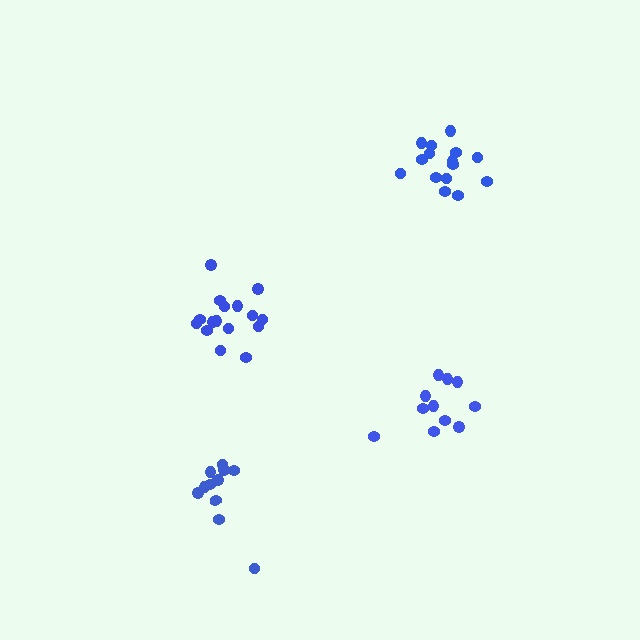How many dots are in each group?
Group 1: 11 dots, Group 2: 15 dots, Group 3: 11 dots, Group 4: 17 dots (54 total).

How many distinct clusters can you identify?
There are 4 distinct clusters.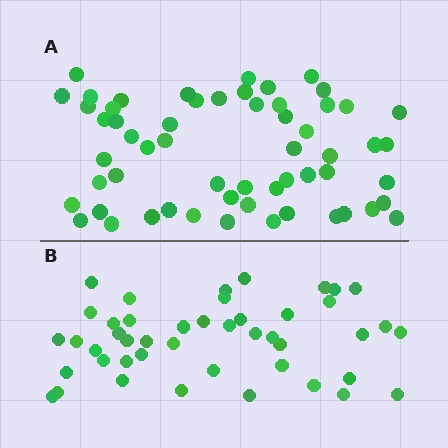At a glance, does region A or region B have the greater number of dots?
Region A (the top region) has more dots.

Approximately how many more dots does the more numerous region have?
Region A has approximately 15 more dots than region B.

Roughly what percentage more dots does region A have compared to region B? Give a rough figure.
About 30% more.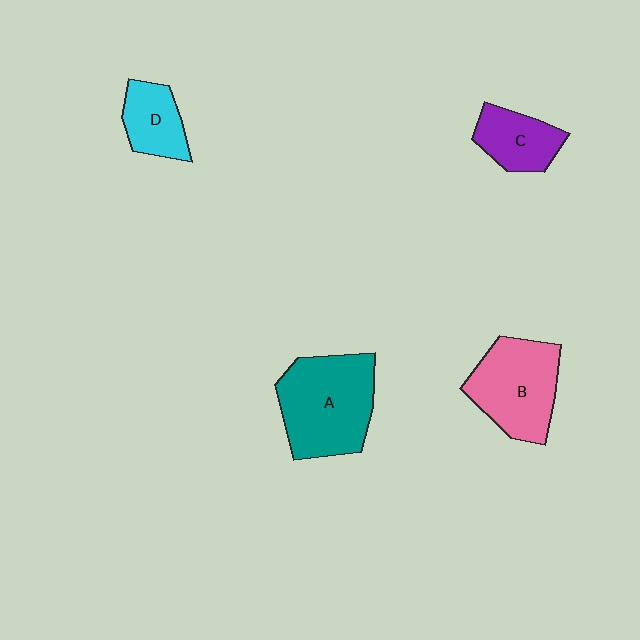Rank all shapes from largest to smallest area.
From largest to smallest: A (teal), B (pink), C (purple), D (cyan).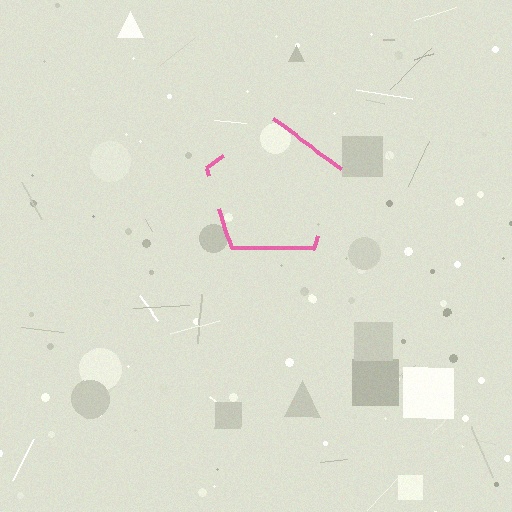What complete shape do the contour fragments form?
The contour fragments form a pentagon.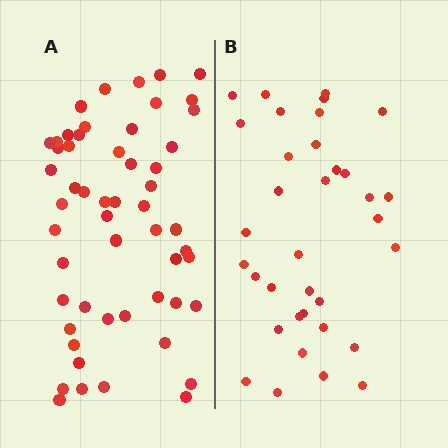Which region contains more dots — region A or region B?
Region A (the left region) has more dots.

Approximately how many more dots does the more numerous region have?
Region A has approximately 20 more dots than region B.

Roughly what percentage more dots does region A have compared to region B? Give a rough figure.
About 55% more.